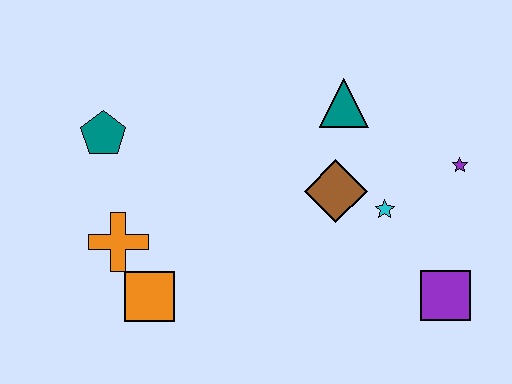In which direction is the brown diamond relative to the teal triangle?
The brown diamond is below the teal triangle.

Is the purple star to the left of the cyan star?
No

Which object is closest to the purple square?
The cyan star is closest to the purple square.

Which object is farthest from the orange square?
The purple star is farthest from the orange square.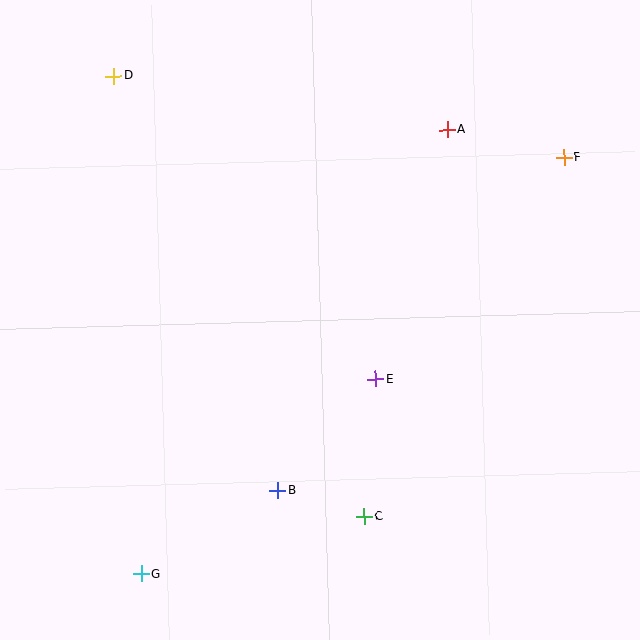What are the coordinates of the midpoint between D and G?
The midpoint between D and G is at (128, 325).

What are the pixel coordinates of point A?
Point A is at (447, 129).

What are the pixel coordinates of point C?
Point C is at (364, 516).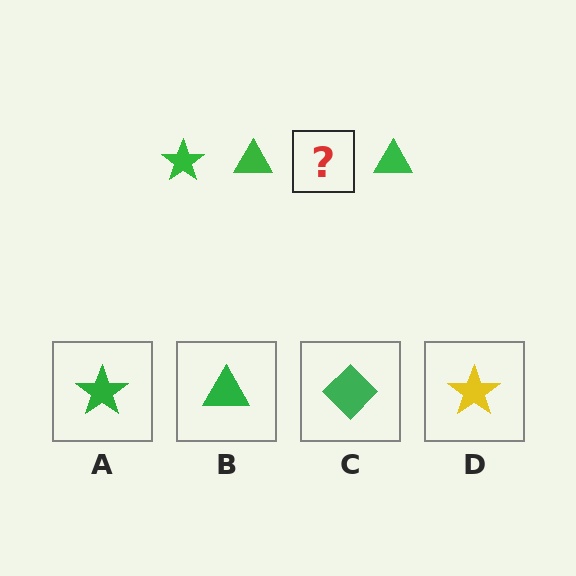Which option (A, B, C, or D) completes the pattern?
A.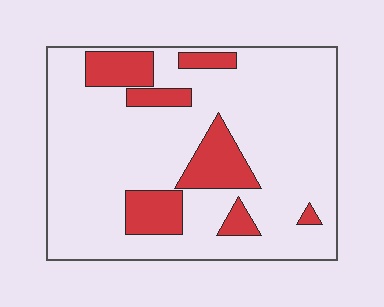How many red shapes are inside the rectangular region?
7.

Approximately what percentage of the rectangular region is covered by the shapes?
Approximately 20%.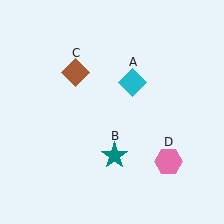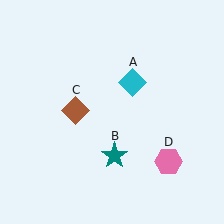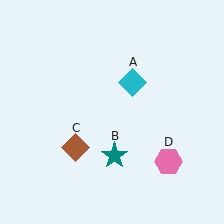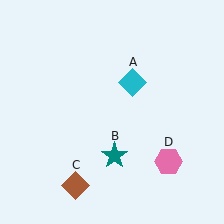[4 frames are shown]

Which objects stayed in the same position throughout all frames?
Cyan diamond (object A) and teal star (object B) and pink hexagon (object D) remained stationary.